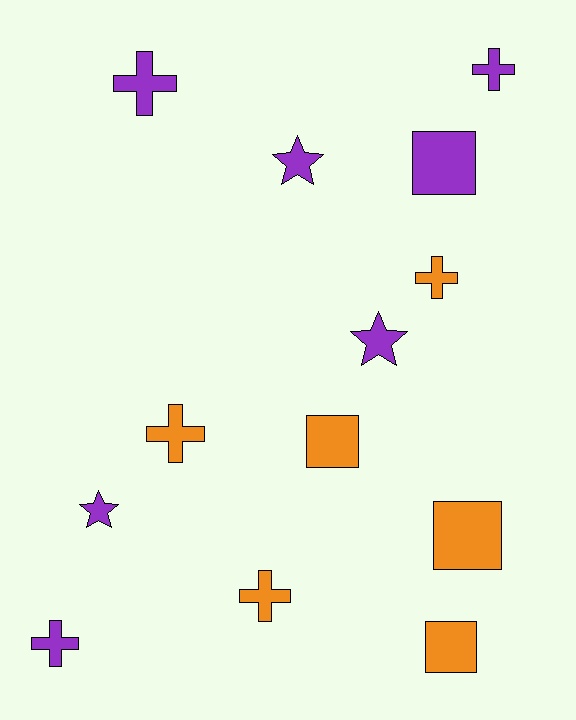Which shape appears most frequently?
Cross, with 6 objects.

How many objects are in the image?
There are 13 objects.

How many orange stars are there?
There are no orange stars.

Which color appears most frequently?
Purple, with 7 objects.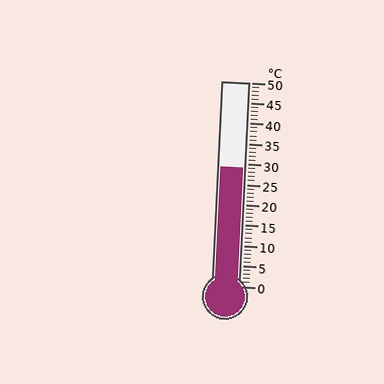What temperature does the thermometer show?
The thermometer shows approximately 29°C.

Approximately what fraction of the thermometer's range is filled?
The thermometer is filled to approximately 60% of its range.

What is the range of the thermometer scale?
The thermometer scale ranges from 0°C to 50°C.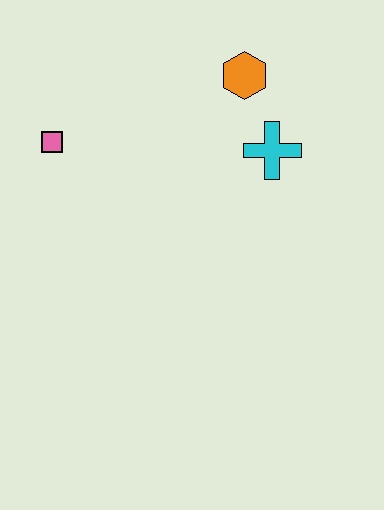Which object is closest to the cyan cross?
The orange hexagon is closest to the cyan cross.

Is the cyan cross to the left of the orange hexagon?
No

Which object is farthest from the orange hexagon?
The pink square is farthest from the orange hexagon.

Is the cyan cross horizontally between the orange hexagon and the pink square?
No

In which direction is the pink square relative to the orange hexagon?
The pink square is to the left of the orange hexagon.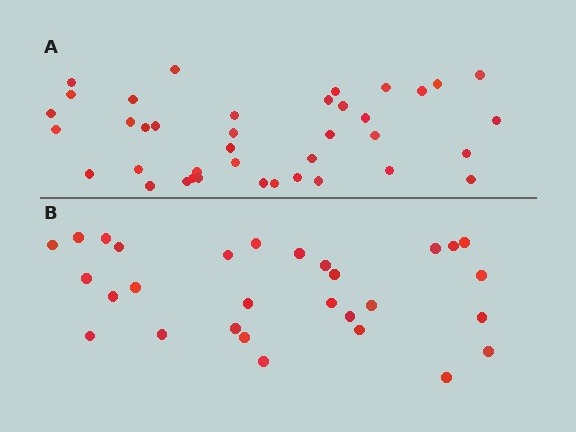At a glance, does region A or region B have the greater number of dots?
Region A (the top region) has more dots.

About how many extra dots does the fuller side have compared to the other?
Region A has roughly 10 or so more dots than region B.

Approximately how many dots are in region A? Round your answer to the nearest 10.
About 40 dots. (The exact count is 39, which rounds to 40.)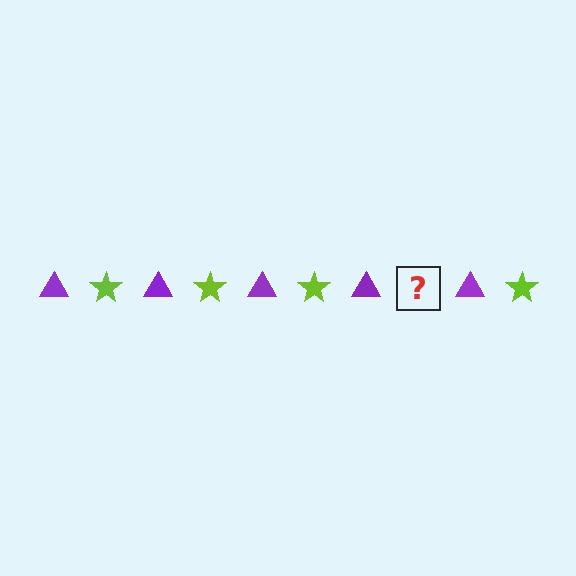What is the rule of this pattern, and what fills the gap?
The rule is that the pattern alternates between purple triangle and lime star. The gap should be filled with a lime star.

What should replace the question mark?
The question mark should be replaced with a lime star.